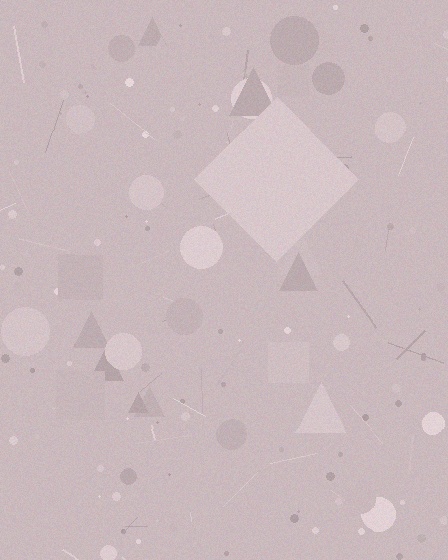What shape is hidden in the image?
A diamond is hidden in the image.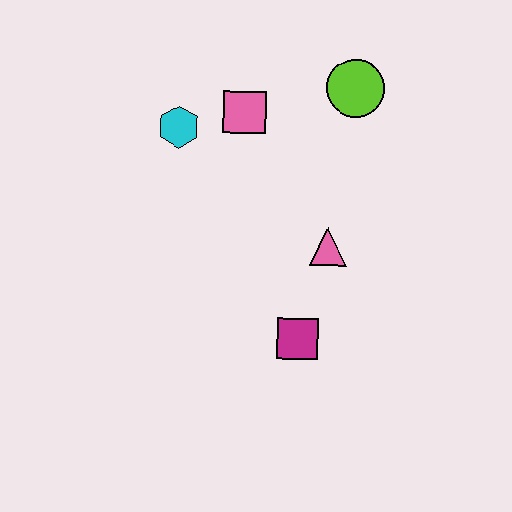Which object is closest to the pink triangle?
The magenta square is closest to the pink triangle.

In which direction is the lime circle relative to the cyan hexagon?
The lime circle is to the right of the cyan hexagon.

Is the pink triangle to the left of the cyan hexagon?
No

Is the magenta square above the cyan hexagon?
No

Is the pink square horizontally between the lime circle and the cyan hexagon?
Yes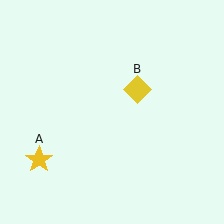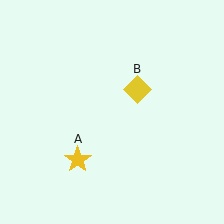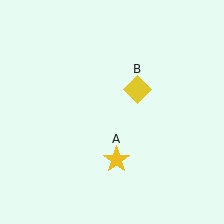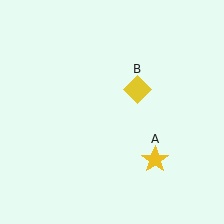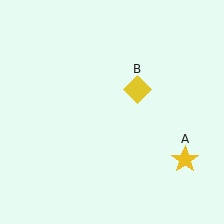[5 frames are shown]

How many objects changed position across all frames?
1 object changed position: yellow star (object A).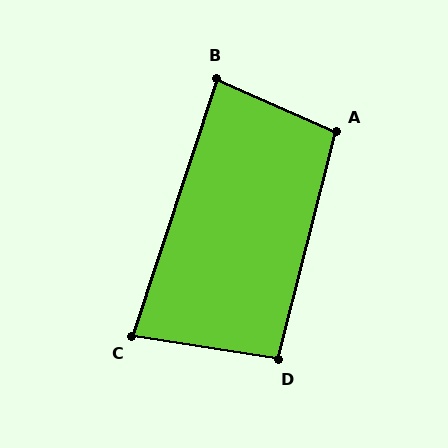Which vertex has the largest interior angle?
A, at approximately 99 degrees.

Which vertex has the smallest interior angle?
C, at approximately 81 degrees.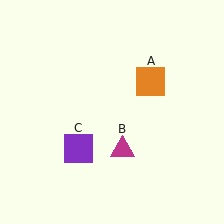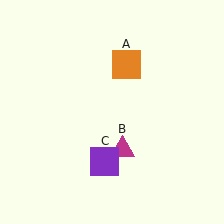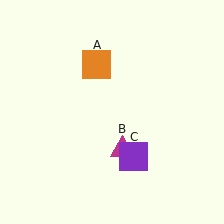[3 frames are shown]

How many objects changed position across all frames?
2 objects changed position: orange square (object A), purple square (object C).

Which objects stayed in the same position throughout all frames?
Magenta triangle (object B) remained stationary.